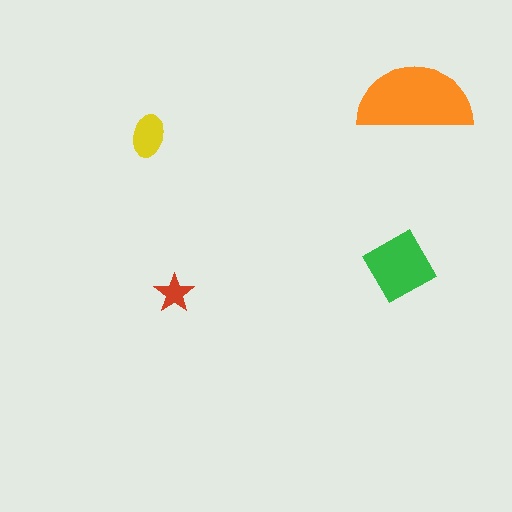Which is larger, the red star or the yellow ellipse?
The yellow ellipse.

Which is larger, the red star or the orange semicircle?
The orange semicircle.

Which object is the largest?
The orange semicircle.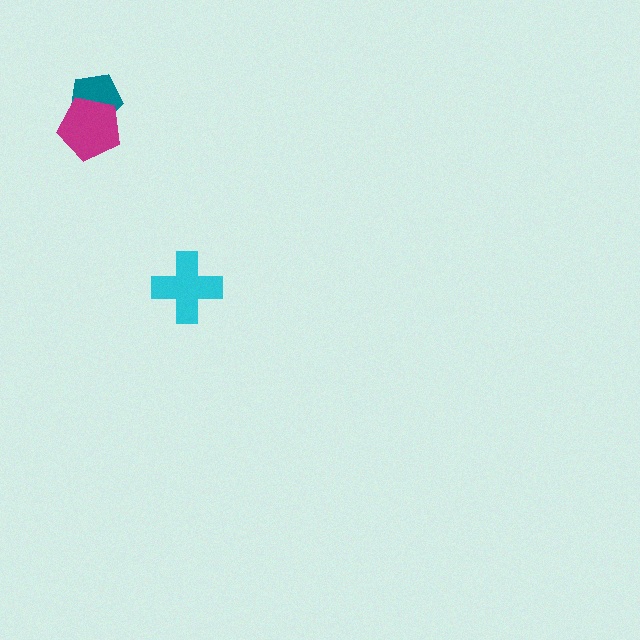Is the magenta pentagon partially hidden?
No, no other shape covers it.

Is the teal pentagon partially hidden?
Yes, it is partially covered by another shape.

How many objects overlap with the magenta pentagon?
1 object overlaps with the magenta pentagon.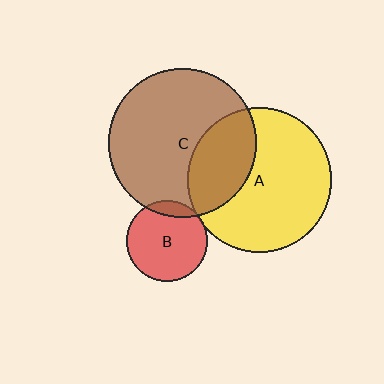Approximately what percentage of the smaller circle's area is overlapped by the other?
Approximately 30%.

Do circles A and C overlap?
Yes.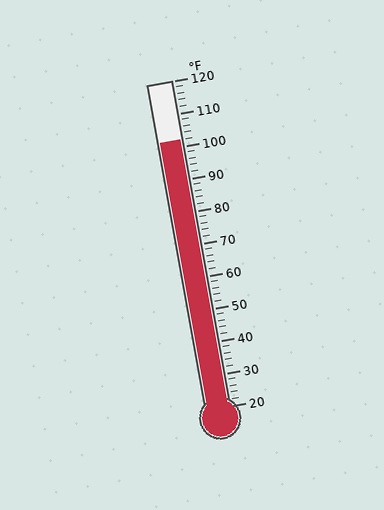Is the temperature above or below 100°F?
The temperature is above 100°F.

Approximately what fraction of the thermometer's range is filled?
The thermometer is filled to approximately 80% of its range.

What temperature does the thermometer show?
The thermometer shows approximately 102°F.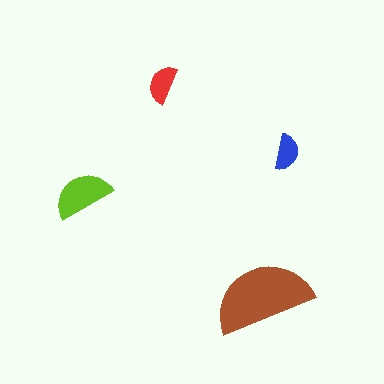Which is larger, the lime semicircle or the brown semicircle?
The brown one.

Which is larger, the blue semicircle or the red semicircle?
The red one.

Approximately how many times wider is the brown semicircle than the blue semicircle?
About 2.5 times wider.